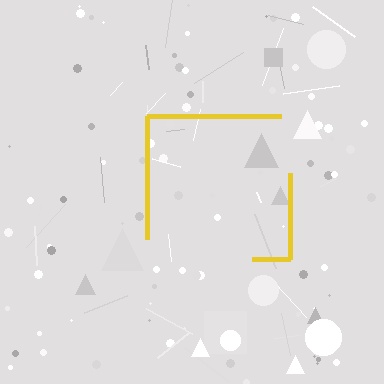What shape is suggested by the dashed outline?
The dashed outline suggests a square.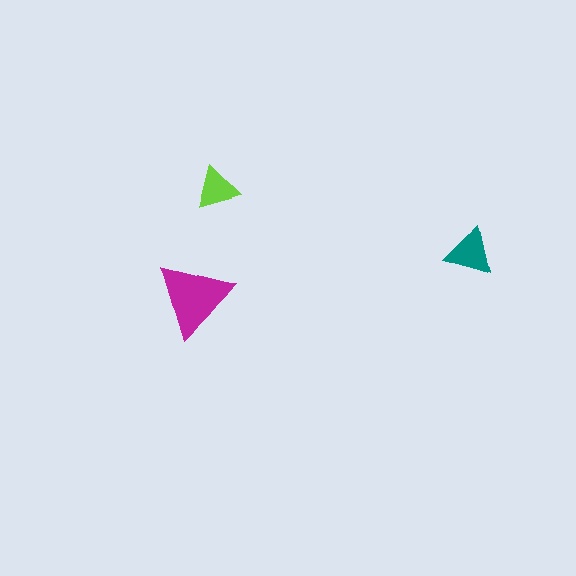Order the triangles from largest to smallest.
the magenta one, the teal one, the lime one.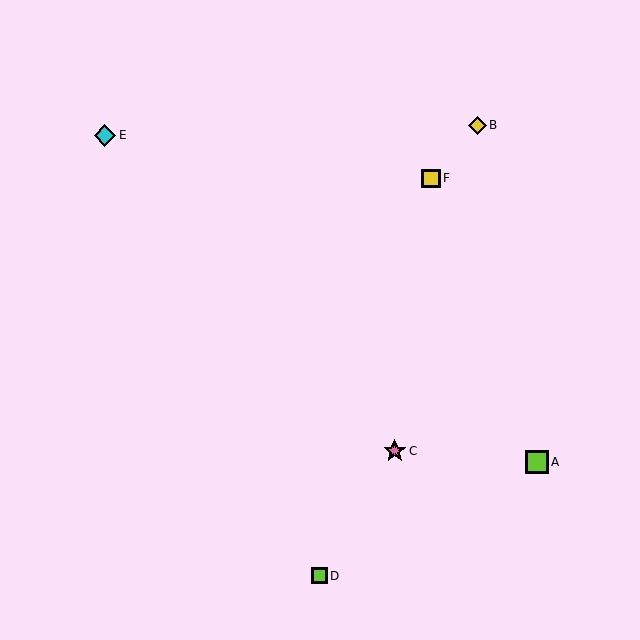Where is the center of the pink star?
The center of the pink star is at (395, 451).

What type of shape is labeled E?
Shape E is a cyan diamond.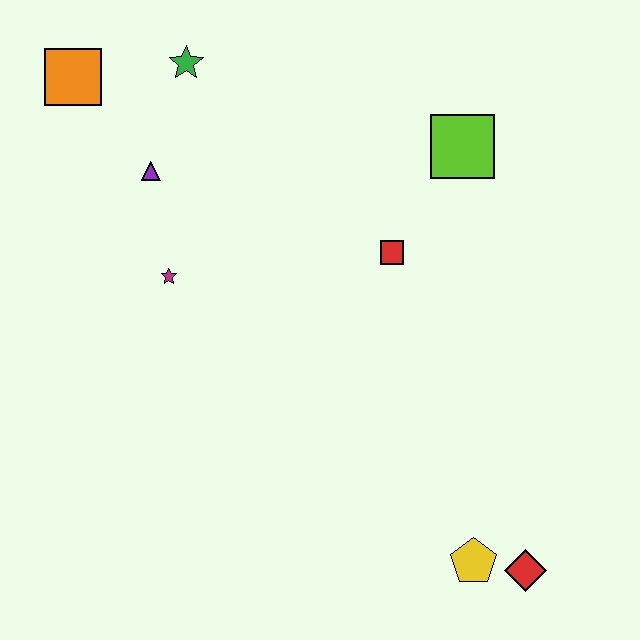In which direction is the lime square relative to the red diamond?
The lime square is above the red diamond.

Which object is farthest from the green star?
The red diamond is farthest from the green star.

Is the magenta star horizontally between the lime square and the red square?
No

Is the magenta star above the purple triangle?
No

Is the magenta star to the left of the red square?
Yes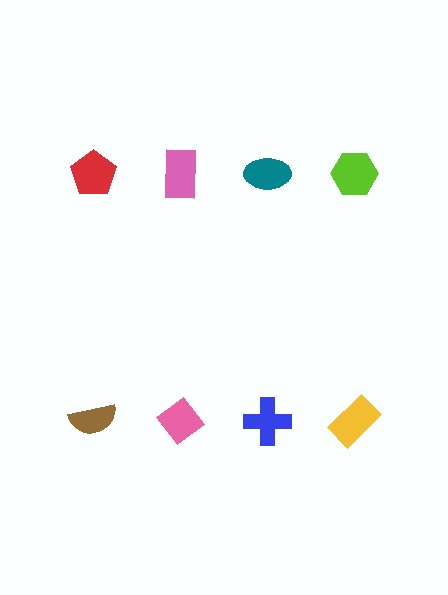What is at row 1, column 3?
A teal ellipse.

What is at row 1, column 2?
A pink rectangle.